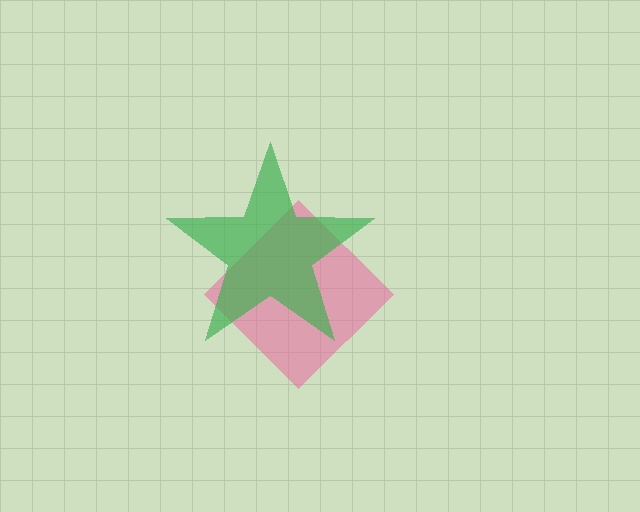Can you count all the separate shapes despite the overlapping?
Yes, there are 2 separate shapes.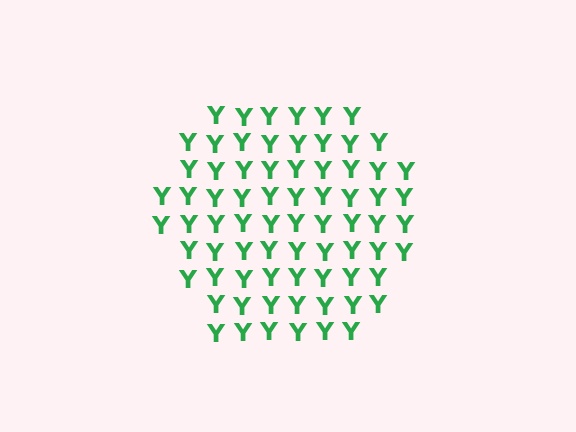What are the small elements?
The small elements are letter Y's.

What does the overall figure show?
The overall figure shows a hexagon.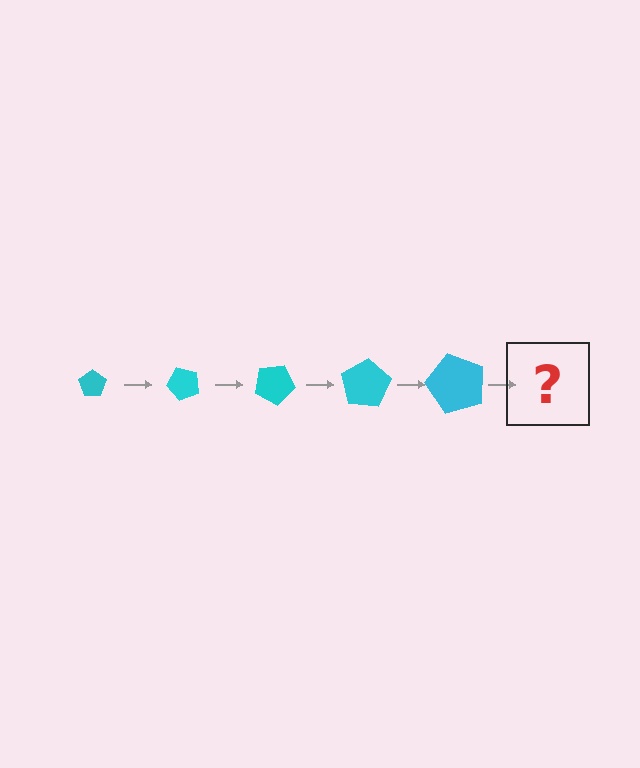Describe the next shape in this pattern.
It should be a pentagon, larger than the previous one and rotated 250 degrees from the start.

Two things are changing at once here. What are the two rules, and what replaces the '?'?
The two rules are that the pentagon grows larger each step and it rotates 50 degrees each step. The '?' should be a pentagon, larger than the previous one and rotated 250 degrees from the start.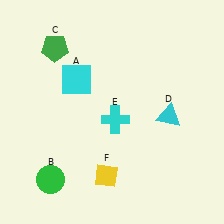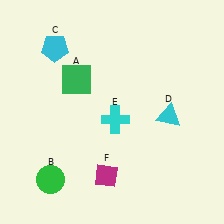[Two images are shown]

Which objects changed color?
A changed from cyan to green. C changed from green to cyan. F changed from yellow to magenta.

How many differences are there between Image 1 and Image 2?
There are 3 differences between the two images.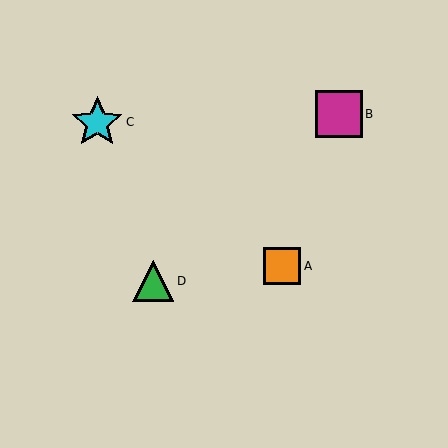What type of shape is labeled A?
Shape A is an orange square.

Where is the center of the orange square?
The center of the orange square is at (282, 266).